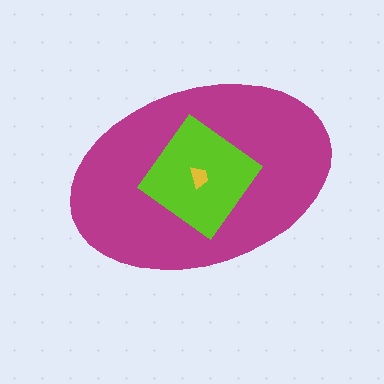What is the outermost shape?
The magenta ellipse.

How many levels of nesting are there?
3.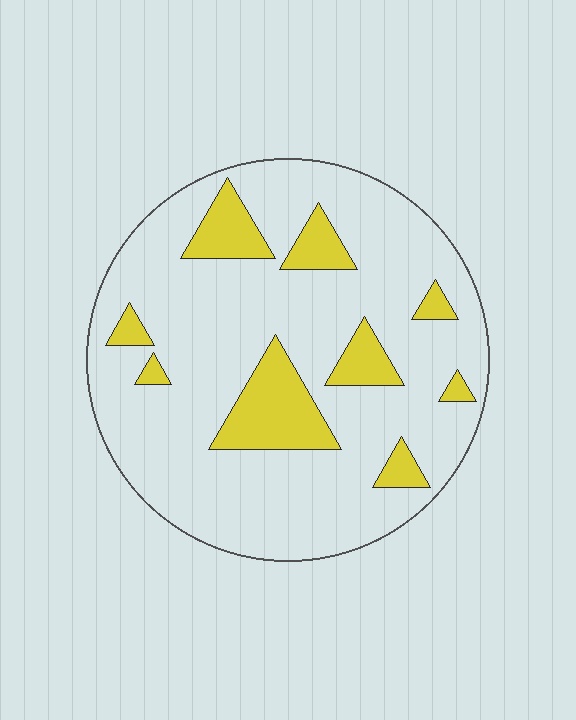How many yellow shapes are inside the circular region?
9.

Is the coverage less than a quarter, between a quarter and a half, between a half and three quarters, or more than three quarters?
Less than a quarter.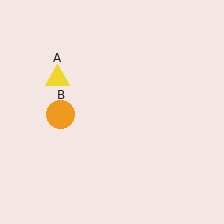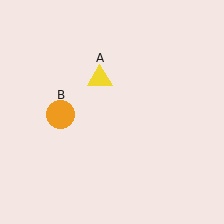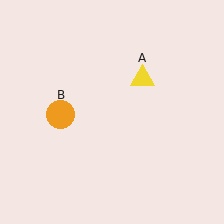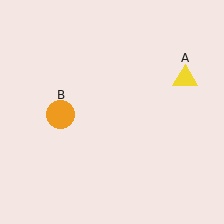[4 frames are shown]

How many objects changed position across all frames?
1 object changed position: yellow triangle (object A).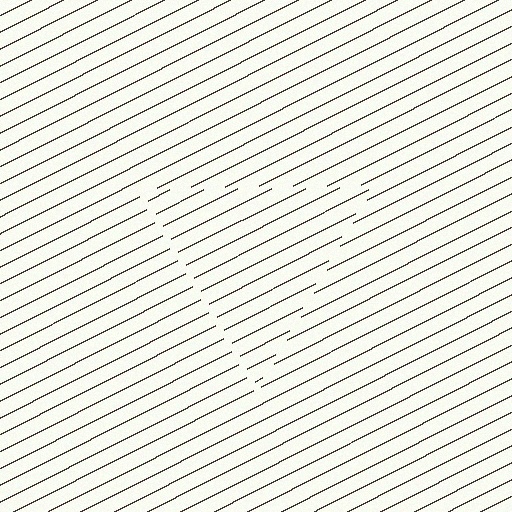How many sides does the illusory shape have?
3 sides — the line-ends trace a triangle.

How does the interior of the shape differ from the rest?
The interior of the shape contains the same grating, shifted by half a period — the contour is defined by the phase discontinuity where line-ends from the inner and outer gratings abut.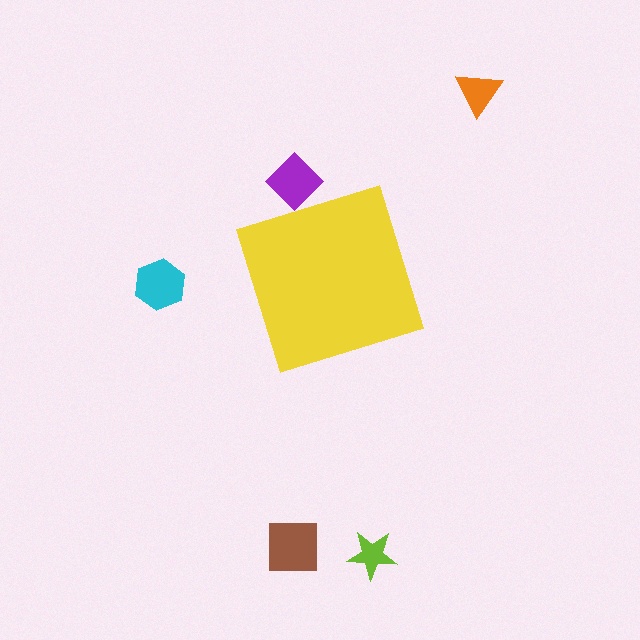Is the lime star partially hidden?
No, the lime star is fully visible.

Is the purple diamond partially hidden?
Yes, the purple diamond is partially hidden behind the yellow diamond.